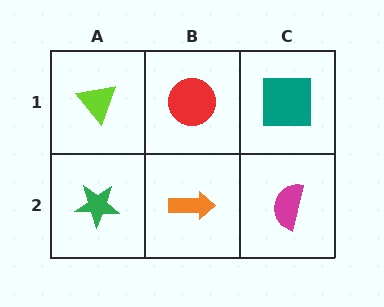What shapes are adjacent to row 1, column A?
A green star (row 2, column A), a red circle (row 1, column B).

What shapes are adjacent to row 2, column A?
A lime triangle (row 1, column A), an orange arrow (row 2, column B).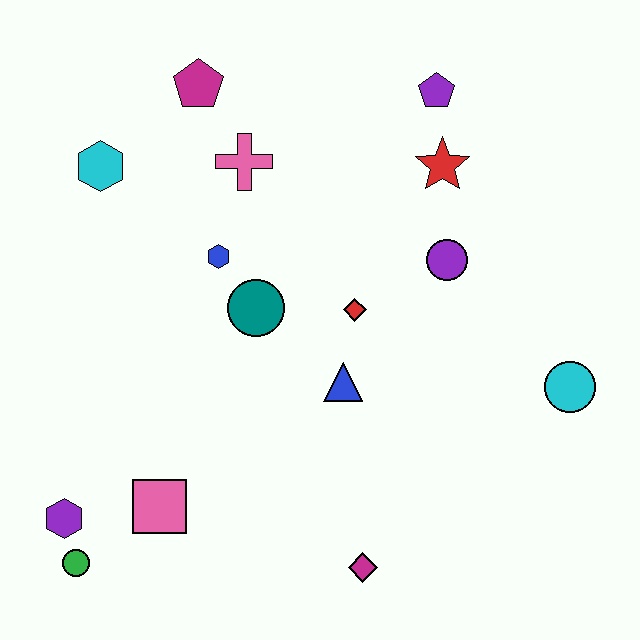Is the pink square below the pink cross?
Yes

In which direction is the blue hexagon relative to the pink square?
The blue hexagon is above the pink square.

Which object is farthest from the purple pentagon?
The green circle is farthest from the purple pentagon.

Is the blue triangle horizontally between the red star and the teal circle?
Yes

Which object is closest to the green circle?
The purple hexagon is closest to the green circle.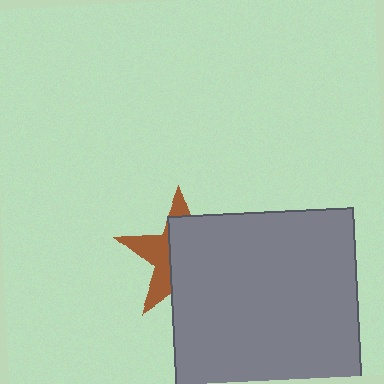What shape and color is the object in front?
The object in front is a gray rectangle.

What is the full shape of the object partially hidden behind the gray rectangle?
The partially hidden object is a brown star.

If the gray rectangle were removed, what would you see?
You would see the complete brown star.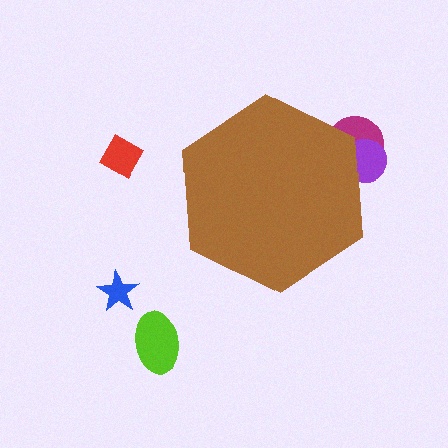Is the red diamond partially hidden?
No, the red diamond is fully visible.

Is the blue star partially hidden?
No, the blue star is fully visible.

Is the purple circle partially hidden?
Yes, the purple circle is partially hidden behind the brown hexagon.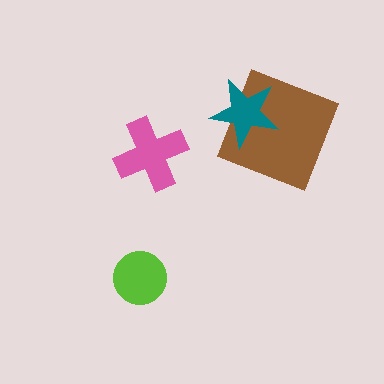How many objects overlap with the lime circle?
0 objects overlap with the lime circle.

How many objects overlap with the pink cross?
0 objects overlap with the pink cross.